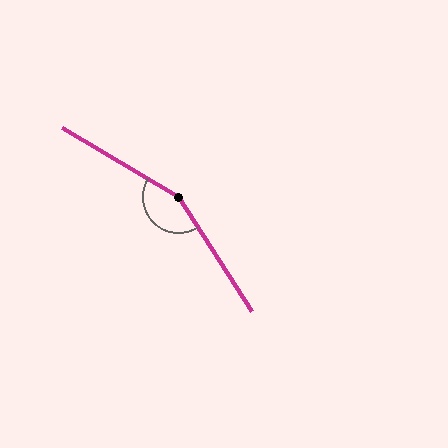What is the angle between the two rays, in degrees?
Approximately 153 degrees.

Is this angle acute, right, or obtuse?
It is obtuse.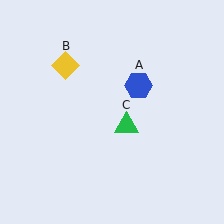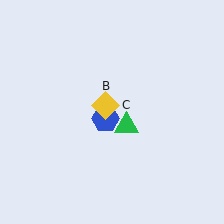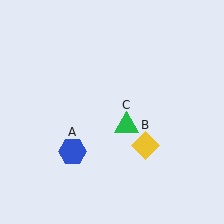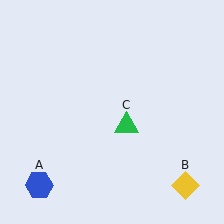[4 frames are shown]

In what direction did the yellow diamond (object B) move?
The yellow diamond (object B) moved down and to the right.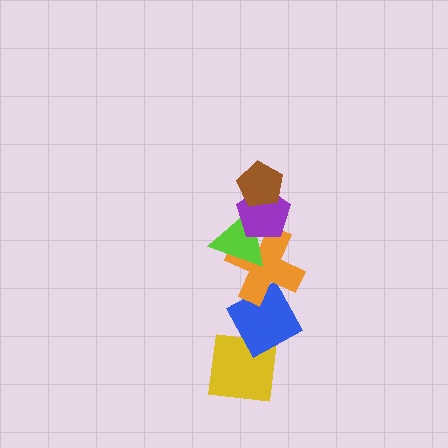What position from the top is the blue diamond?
The blue diamond is 5th from the top.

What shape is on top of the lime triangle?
The purple pentagon is on top of the lime triangle.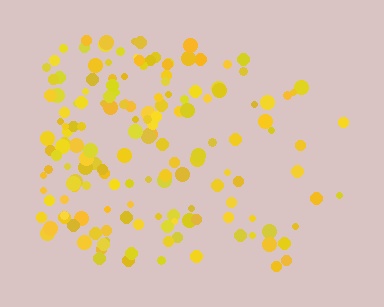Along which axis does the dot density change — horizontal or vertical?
Horizontal.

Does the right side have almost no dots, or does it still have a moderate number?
Still a moderate number, just noticeably fewer than the left.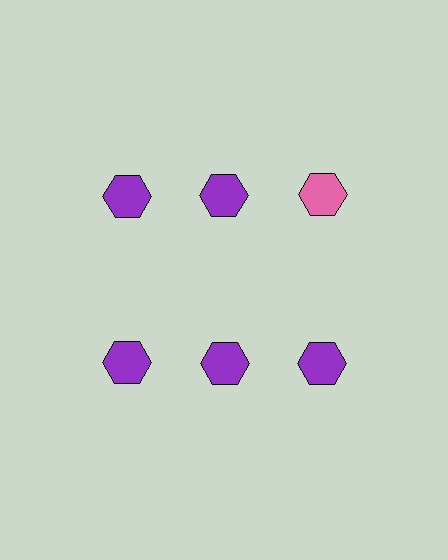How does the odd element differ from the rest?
It has a different color: pink instead of purple.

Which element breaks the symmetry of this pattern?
The pink hexagon in the top row, center column breaks the symmetry. All other shapes are purple hexagons.